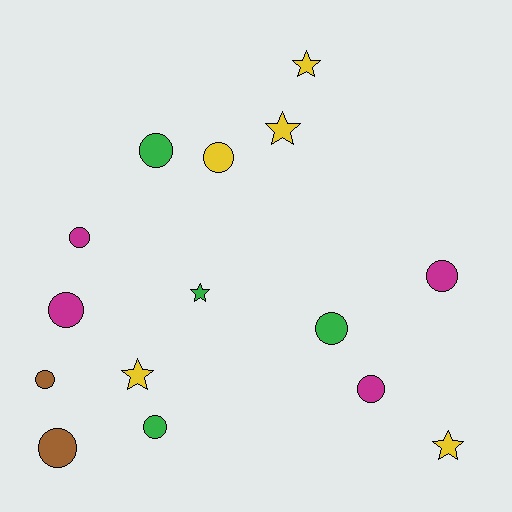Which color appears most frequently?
Yellow, with 5 objects.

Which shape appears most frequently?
Circle, with 10 objects.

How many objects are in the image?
There are 15 objects.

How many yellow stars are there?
There are 4 yellow stars.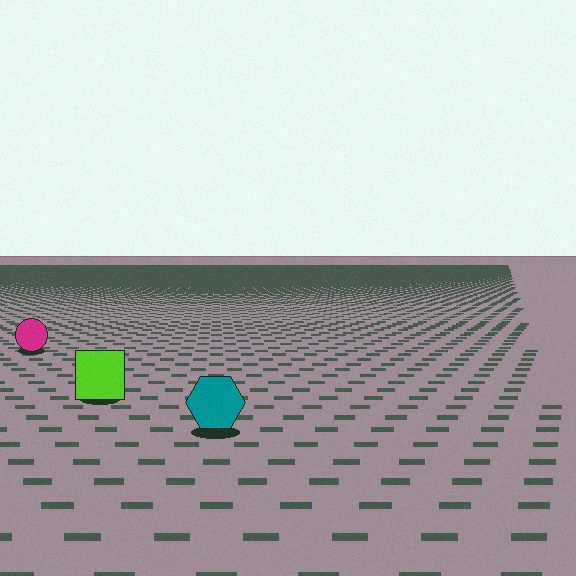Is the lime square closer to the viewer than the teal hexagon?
No. The teal hexagon is closer — you can tell from the texture gradient: the ground texture is coarser near it.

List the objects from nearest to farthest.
From nearest to farthest: the teal hexagon, the lime square, the magenta circle.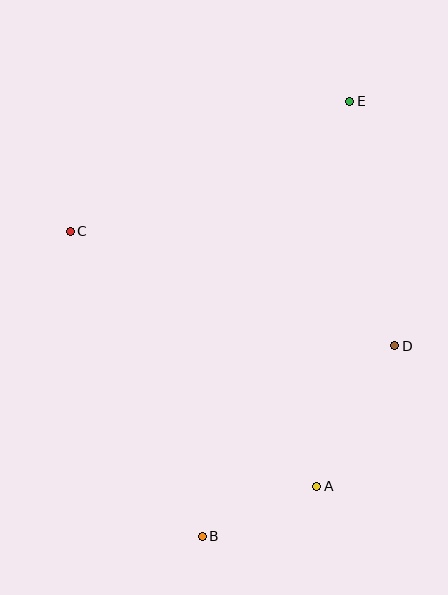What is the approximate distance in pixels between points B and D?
The distance between B and D is approximately 271 pixels.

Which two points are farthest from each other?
Points B and E are farthest from each other.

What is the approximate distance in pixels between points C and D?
The distance between C and D is approximately 344 pixels.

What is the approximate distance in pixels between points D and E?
The distance between D and E is approximately 248 pixels.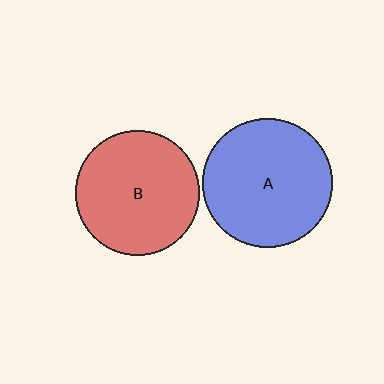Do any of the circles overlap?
No, none of the circles overlap.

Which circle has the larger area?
Circle A (blue).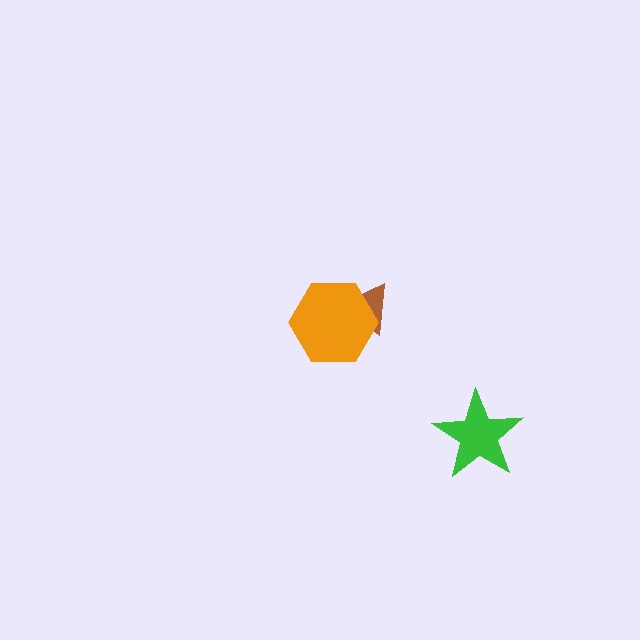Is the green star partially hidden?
No, no other shape covers it.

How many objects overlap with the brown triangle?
1 object overlaps with the brown triangle.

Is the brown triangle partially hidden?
Yes, it is partially covered by another shape.